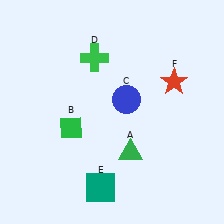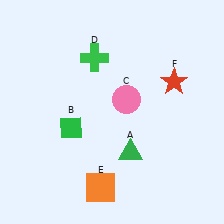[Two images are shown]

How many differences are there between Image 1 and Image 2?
There are 2 differences between the two images.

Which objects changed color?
C changed from blue to pink. E changed from teal to orange.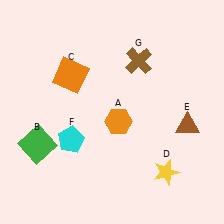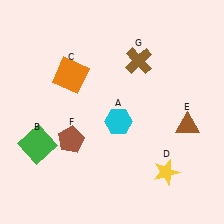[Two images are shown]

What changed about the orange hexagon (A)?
In Image 1, A is orange. In Image 2, it changed to cyan.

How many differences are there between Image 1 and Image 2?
There are 2 differences between the two images.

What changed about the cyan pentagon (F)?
In Image 1, F is cyan. In Image 2, it changed to brown.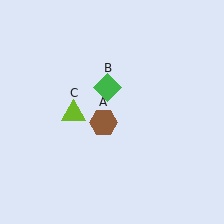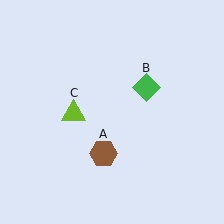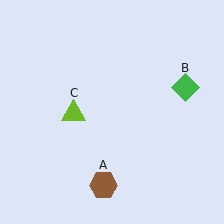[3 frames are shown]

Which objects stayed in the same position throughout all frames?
Lime triangle (object C) remained stationary.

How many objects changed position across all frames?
2 objects changed position: brown hexagon (object A), green diamond (object B).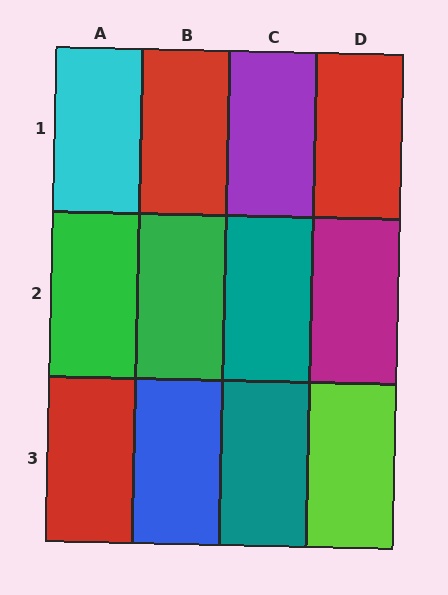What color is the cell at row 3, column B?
Blue.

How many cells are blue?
1 cell is blue.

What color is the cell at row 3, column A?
Red.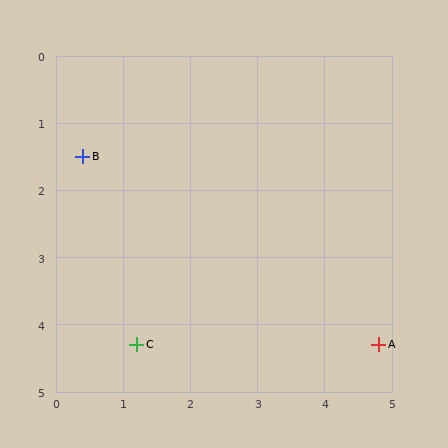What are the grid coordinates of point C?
Point C is at approximately (1.2, 4.3).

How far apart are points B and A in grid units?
Points B and A are about 5.2 grid units apart.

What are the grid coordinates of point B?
Point B is at approximately (0.4, 1.5).